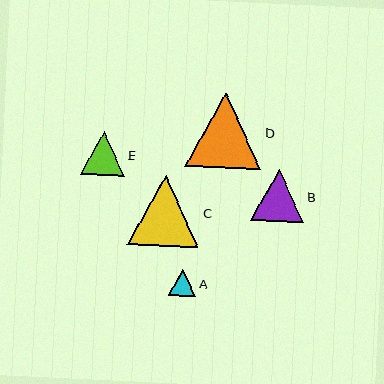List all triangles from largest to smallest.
From largest to smallest: D, C, B, E, A.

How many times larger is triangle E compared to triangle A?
Triangle E is approximately 1.6 times the size of triangle A.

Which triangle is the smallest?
Triangle A is the smallest with a size of approximately 27 pixels.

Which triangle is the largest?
Triangle D is the largest with a size of approximately 76 pixels.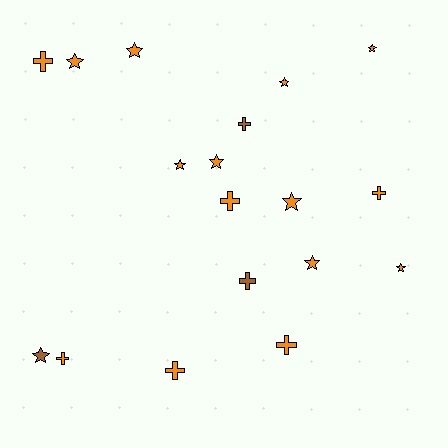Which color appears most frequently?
Orange, with 15 objects.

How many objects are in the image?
There are 18 objects.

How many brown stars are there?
There is 1 brown star.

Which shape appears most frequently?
Star, with 10 objects.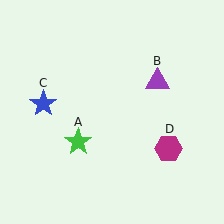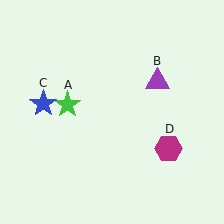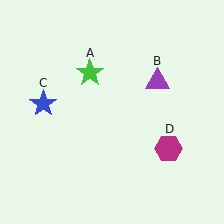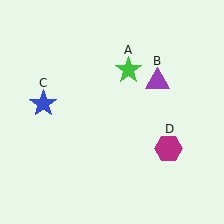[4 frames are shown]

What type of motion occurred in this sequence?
The green star (object A) rotated clockwise around the center of the scene.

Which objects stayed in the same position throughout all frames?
Purple triangle (object B) and blue star (object C) and magenta hexagon (object D) remained stationary.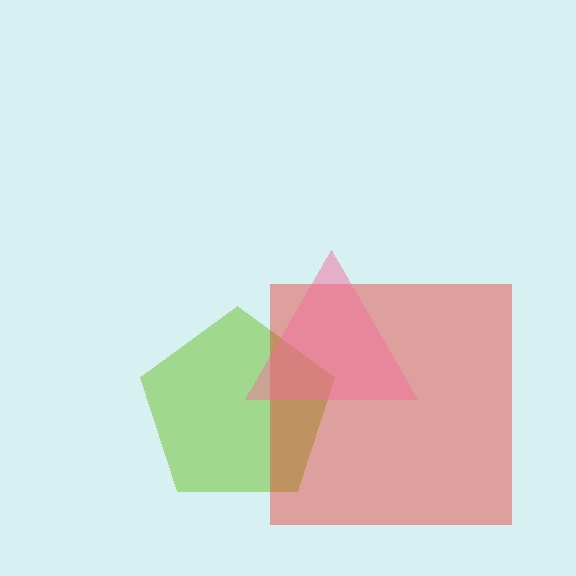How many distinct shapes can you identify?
There are 3 distinct shapes: a lime pentagon, a red square, a pink triangle.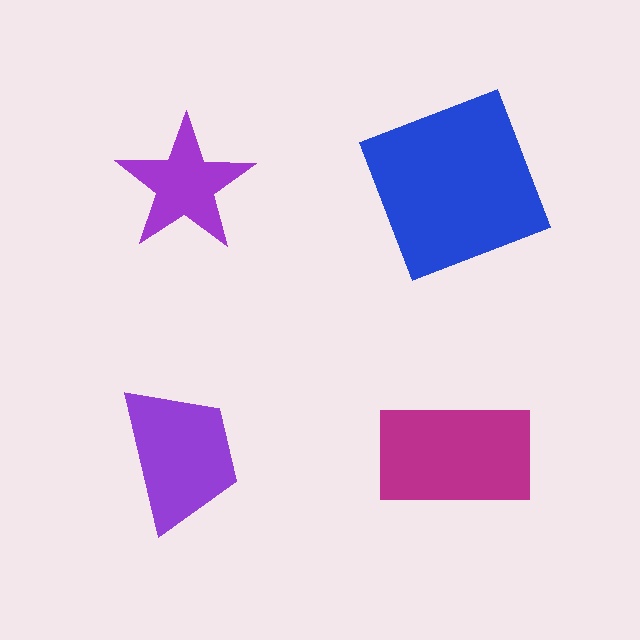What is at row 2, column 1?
A purple trapezoid.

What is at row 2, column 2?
A magenta rectangle.